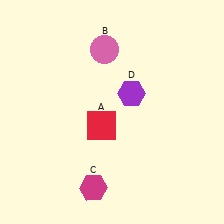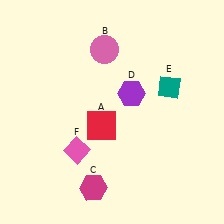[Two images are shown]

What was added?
A teal diamond (E), a pink diamond (F) were added in Image 2.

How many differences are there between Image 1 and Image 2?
There are 2 differences between the two images.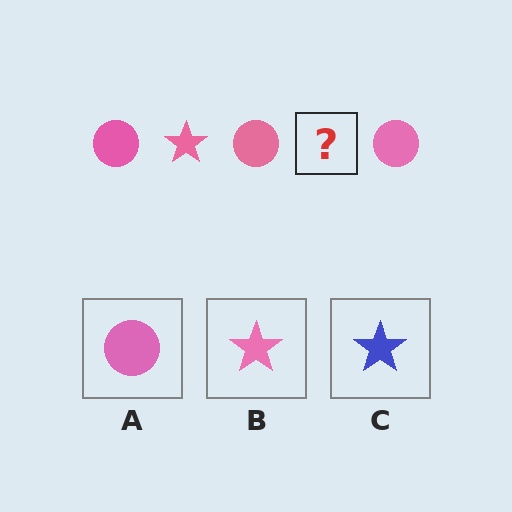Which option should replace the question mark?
Option B.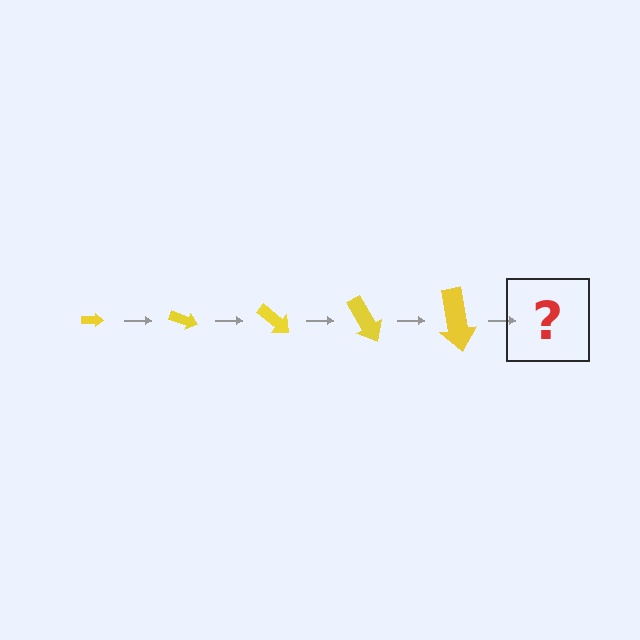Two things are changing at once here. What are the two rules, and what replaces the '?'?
The two rules are that the arrow grows larger each step and it rotates 20 degrees each step. The '?' should be an arrow, larger than the previous one and rotated 100 degrees from the start.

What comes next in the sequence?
The next element should be an arrow, larger than the previous one and rotated 100 degrees from the start.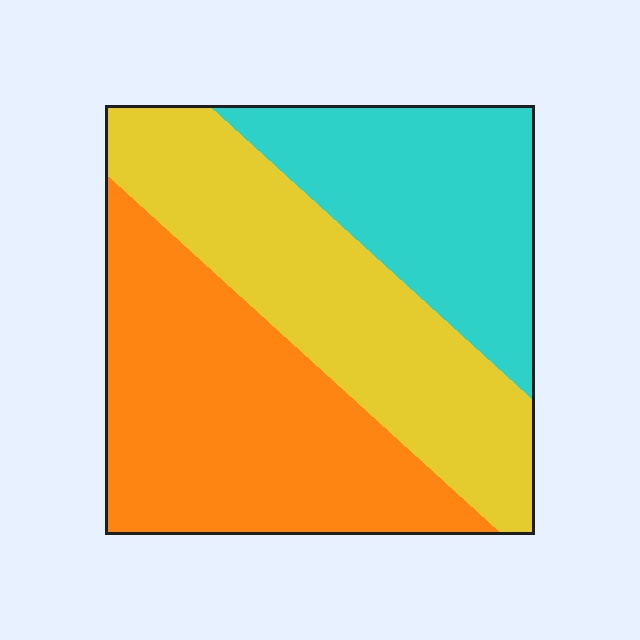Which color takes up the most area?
Orange, at roughly 40%.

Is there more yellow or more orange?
Orange.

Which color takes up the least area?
Cyan, at roughly 25%.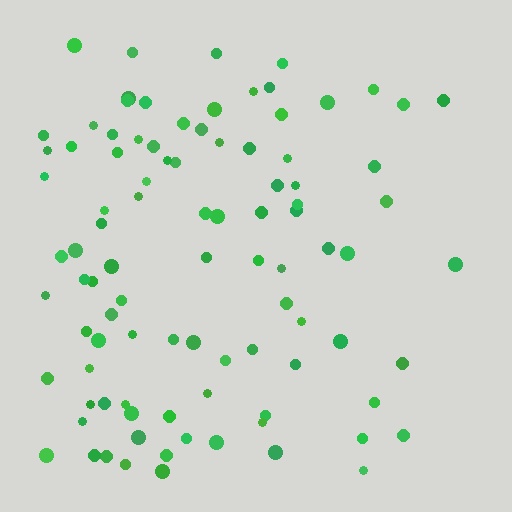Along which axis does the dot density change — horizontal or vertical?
Horizontal.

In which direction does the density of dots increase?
From right to left, with the left side densest.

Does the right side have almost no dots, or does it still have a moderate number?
Still a moderate number, just noticeably fewer than the left.